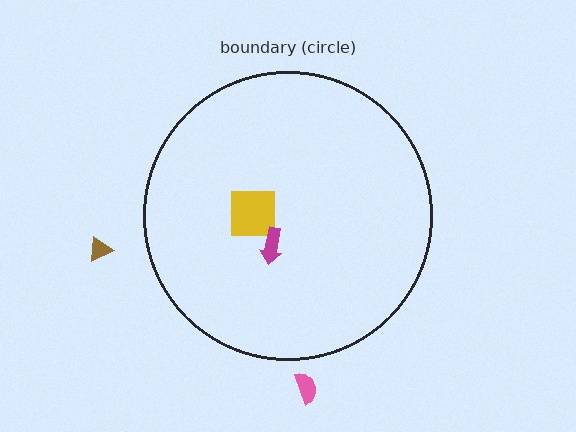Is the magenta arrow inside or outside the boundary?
Inside.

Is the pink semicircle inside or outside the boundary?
Outside.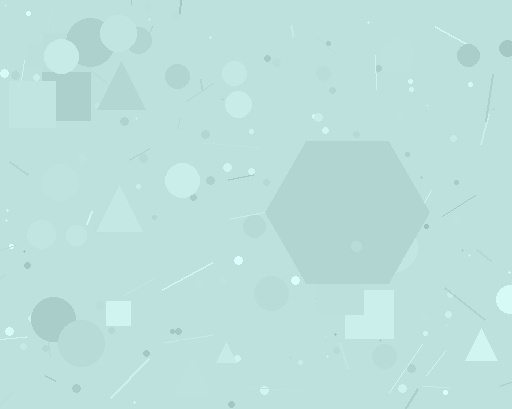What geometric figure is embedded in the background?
A hexagon is embedded in the background.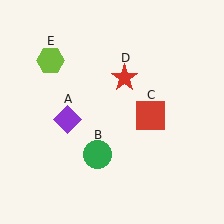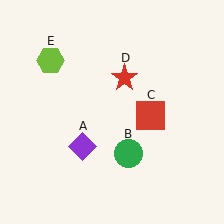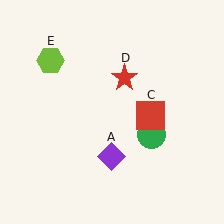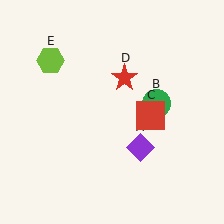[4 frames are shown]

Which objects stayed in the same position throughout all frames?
Red square (object C) and red star (object D) and lime hexagon (object E) remained stationary.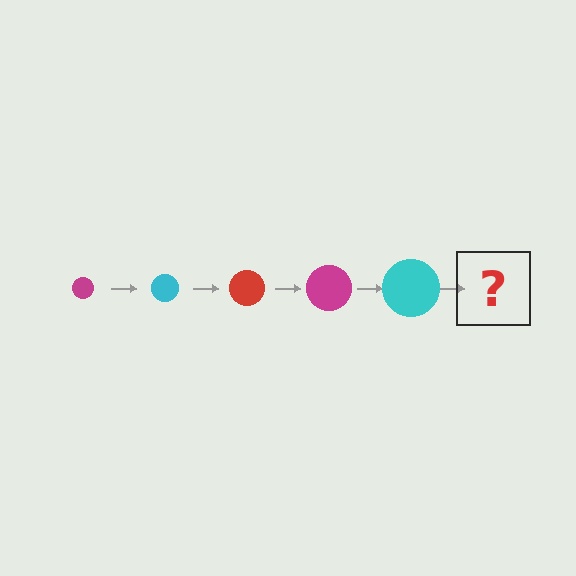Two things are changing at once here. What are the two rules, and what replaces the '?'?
The two rules are that the circle grows larger each step and the color cycles through magenta, cyan, and red. The '?' should be a red circle, larger than the previous one.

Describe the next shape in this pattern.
It should be a red circle, larger than the previous one.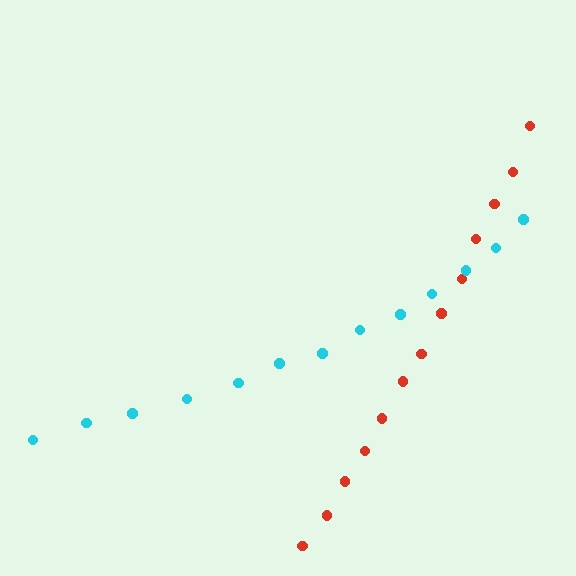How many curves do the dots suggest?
There are 2 distinct paths.